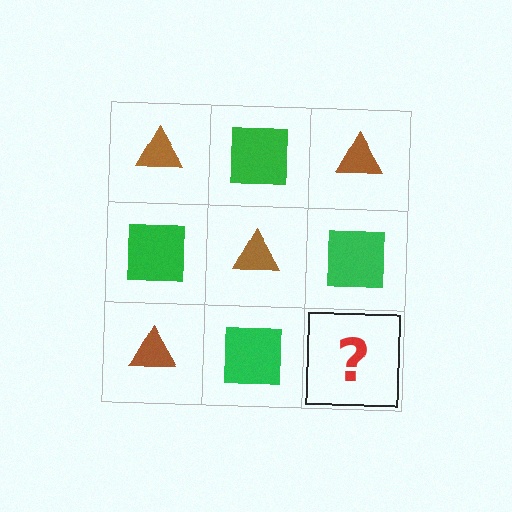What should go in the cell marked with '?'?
The missing cell should contain a brown triangle.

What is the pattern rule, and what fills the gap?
The rule is that it alternates brown triangle and green square in a checkerboard pattern. The gap should be filled with a brown triangle.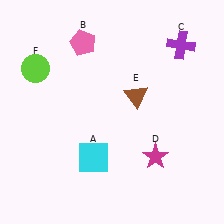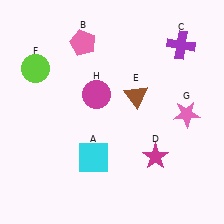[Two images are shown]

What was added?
A pink star (G), a magenta circle (H) were added in Image 2.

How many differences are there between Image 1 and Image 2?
There are 2 differences between the two images.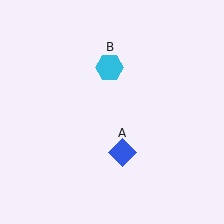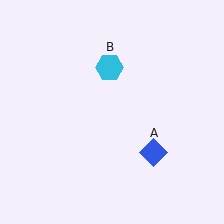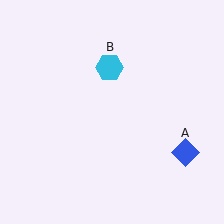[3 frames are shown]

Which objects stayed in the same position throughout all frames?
Cyan hexagon (object B) remained stationary.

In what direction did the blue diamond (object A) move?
The blue diamond (object A) moved right.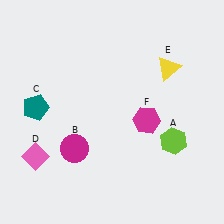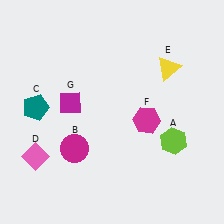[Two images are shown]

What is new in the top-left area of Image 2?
A magenta diamond (G) was added in the top-left area of Image 2.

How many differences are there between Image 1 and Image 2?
There is 1 difference between the two images.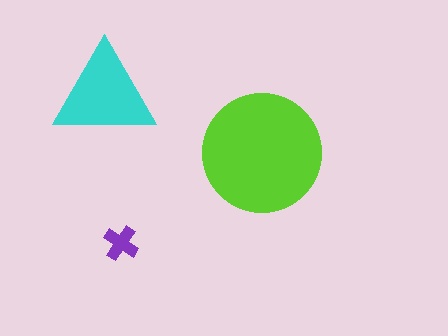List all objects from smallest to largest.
The purple cross, the cyan triangle, the lime circle.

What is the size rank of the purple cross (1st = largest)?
3rd.